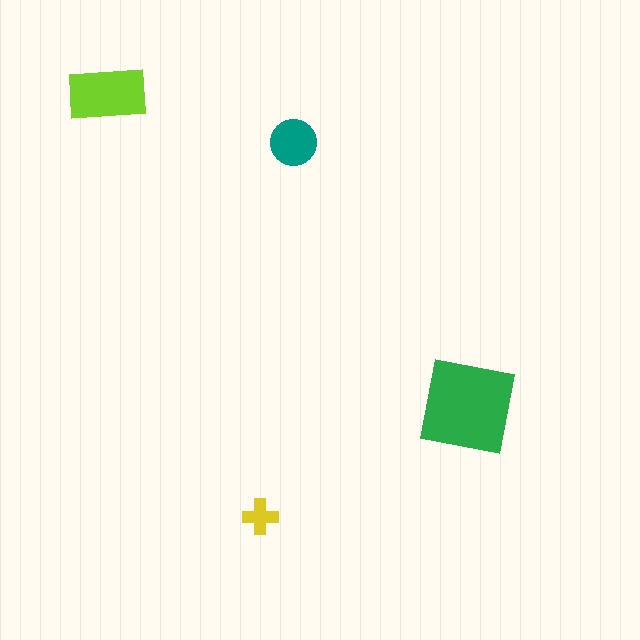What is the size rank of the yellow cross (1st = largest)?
4th.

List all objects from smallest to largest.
The yellow cross, the teal circle, the lime rectangle, the green square.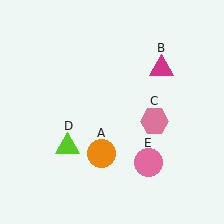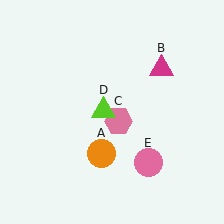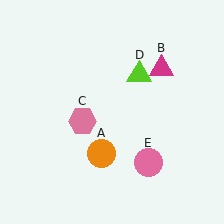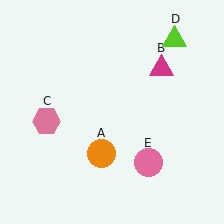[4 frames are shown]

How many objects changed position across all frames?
2 objects changed position: pink hexagon (object C), lime triangle (object D).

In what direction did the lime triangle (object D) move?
The lime triangle (object D) moved up and to the right.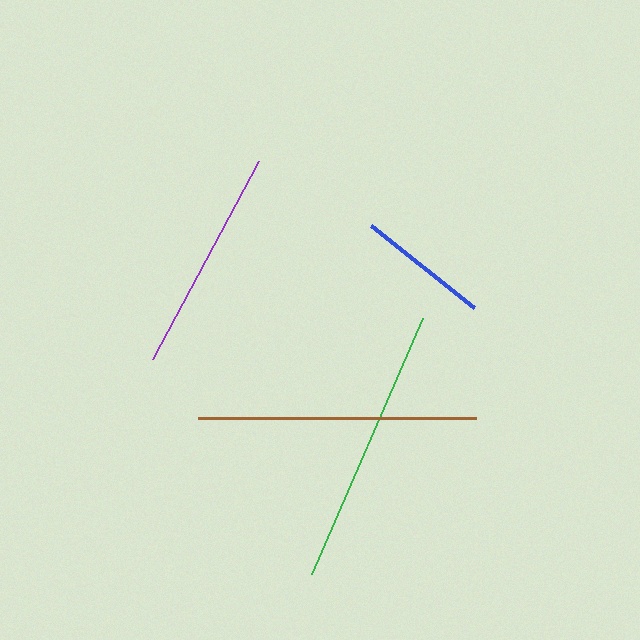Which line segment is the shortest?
The blue line is the shortest at approximately 132 pixels.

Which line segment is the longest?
The green line is the longest at approximately 279 pixels.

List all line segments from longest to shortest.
From longest to shortest: green, brown, purple, blue.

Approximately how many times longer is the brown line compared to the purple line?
The brown line is approximately 1.2 times the length of the purple line.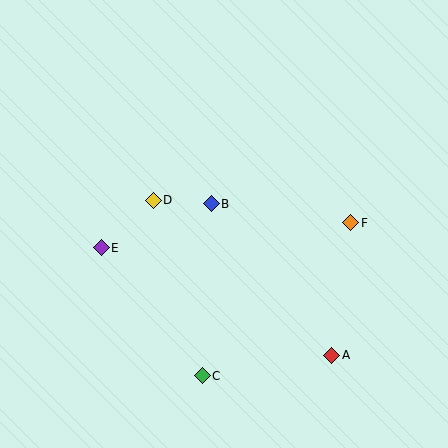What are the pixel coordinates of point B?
Point B is at (211, 204).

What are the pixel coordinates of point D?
Point D is at (153, 200).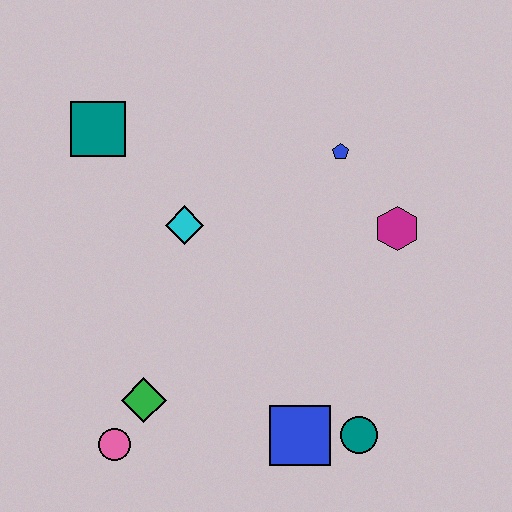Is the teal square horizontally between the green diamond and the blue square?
No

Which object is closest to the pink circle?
The green diamond is closest to the pink circle.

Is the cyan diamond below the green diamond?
No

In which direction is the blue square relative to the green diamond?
The blue square is to the right of the green diamond.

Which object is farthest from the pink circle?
The blue pentagon is farthest from the pink circle.